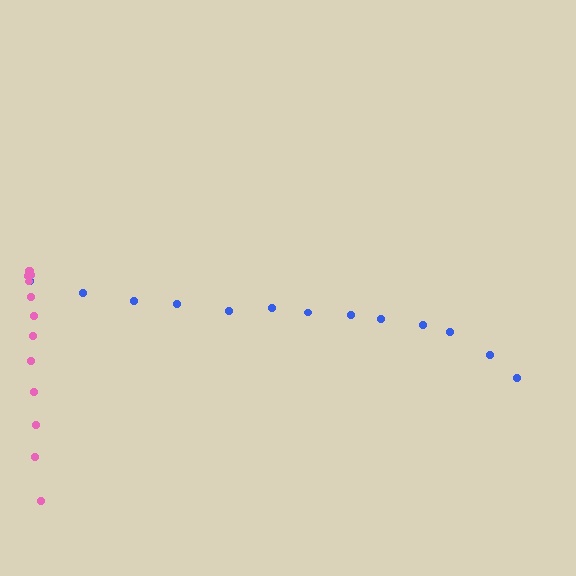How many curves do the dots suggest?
There are 2 distinct paths.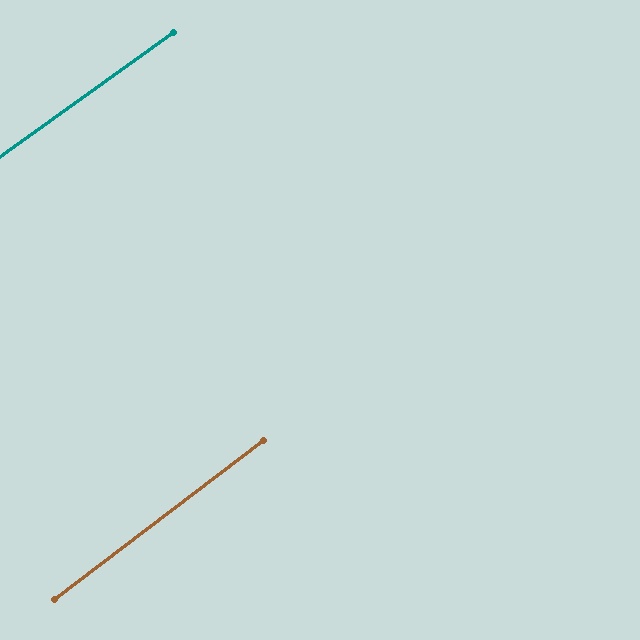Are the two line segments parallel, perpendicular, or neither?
Parallel — their directions differ by only 1.6°.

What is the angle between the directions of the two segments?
Approximately 2 degrees.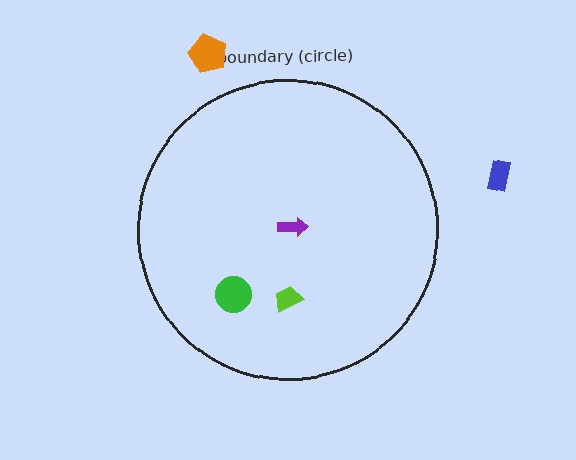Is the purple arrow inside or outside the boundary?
Inside.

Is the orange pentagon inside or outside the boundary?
Outside.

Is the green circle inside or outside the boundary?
Inside.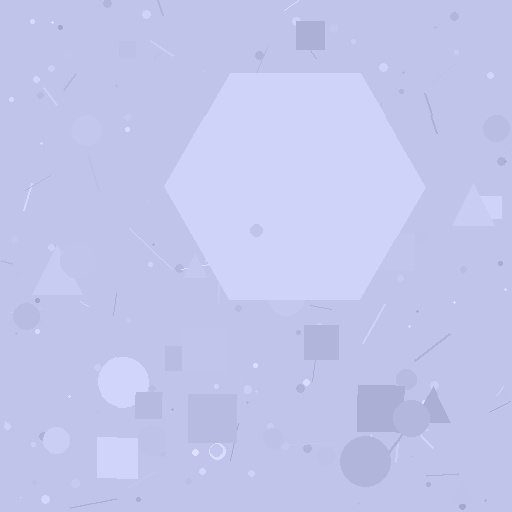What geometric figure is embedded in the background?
A hexagon is embedded in the background.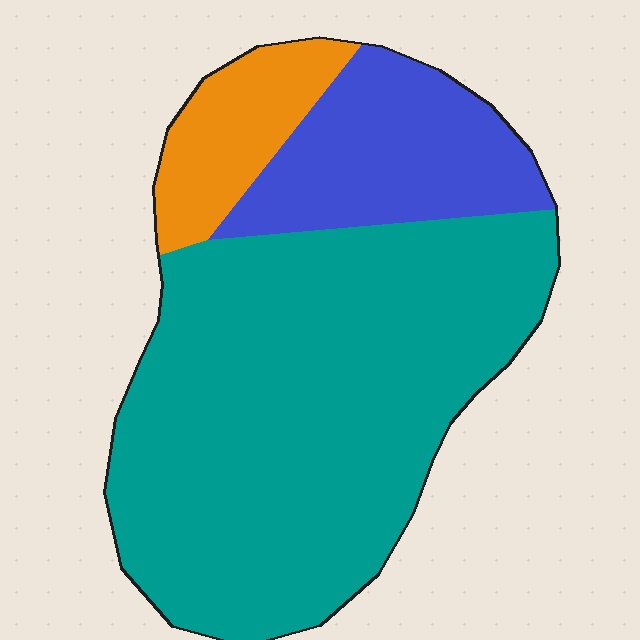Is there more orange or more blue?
Blue.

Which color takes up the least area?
Orange, at roughly 10%.